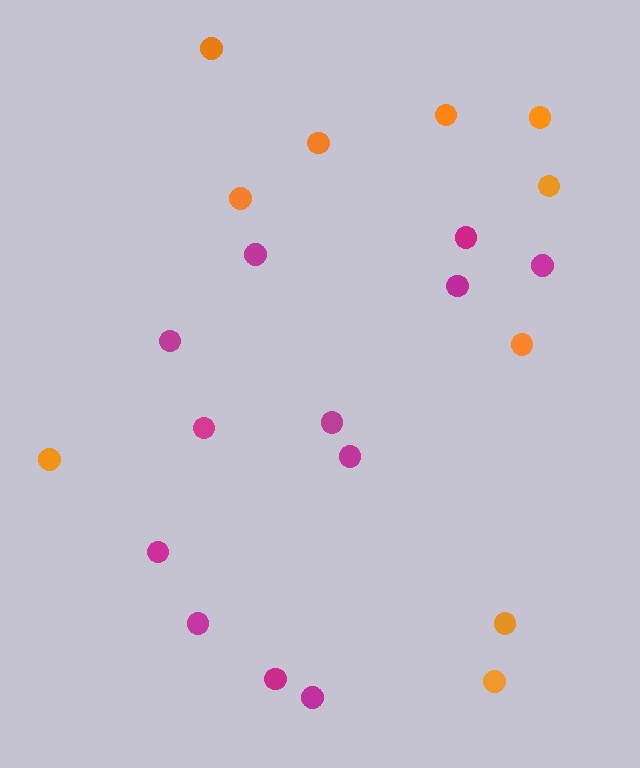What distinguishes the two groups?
There are 2 groups: one group of magenta circles (12) and one group of orange circles (10).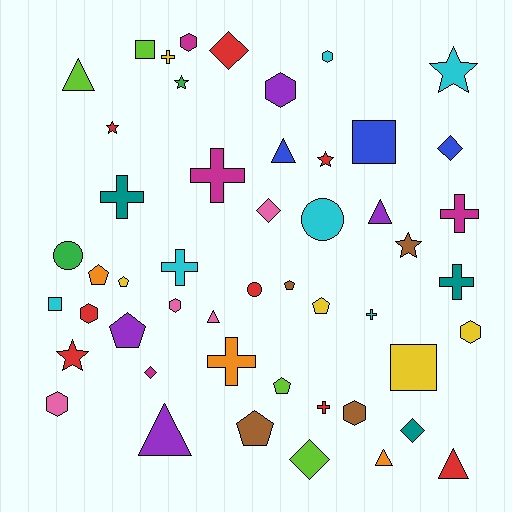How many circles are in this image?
There are 3 circles.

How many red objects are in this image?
There are 8 red objects.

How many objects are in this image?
There are 50 objects.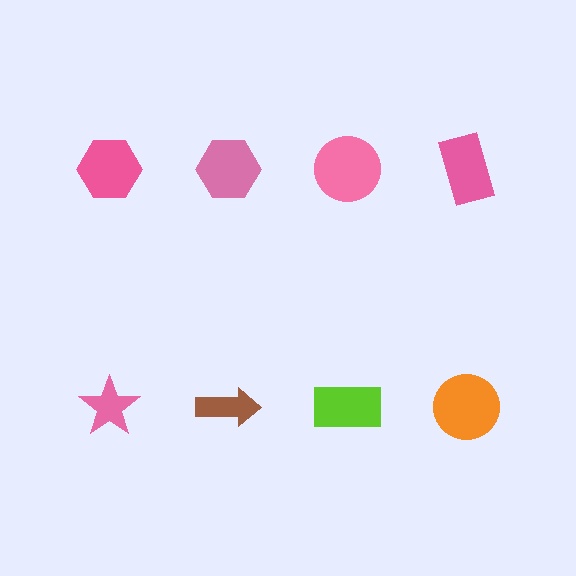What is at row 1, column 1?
A pink hexagon.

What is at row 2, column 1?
A pink star.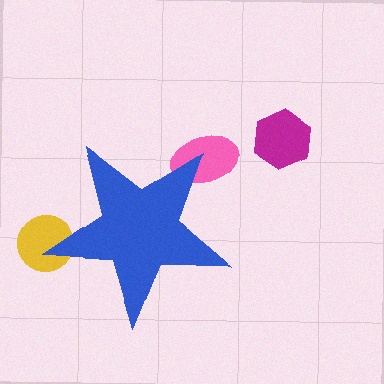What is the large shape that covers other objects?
A blue star.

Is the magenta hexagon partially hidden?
No, the magenta hexagon is fully visible.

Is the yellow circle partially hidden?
Yes, the yellow circle is partially hidden behind the blue star.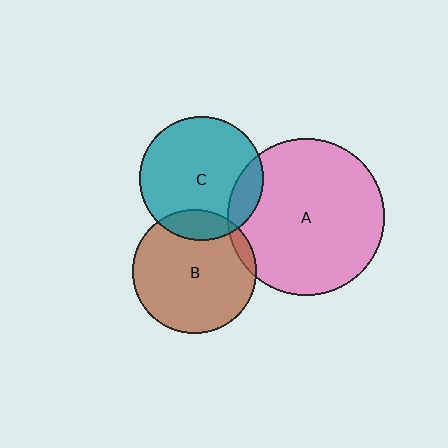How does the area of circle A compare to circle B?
Approximately 1.6 times.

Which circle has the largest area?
Circle A (pink).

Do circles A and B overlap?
Yes.